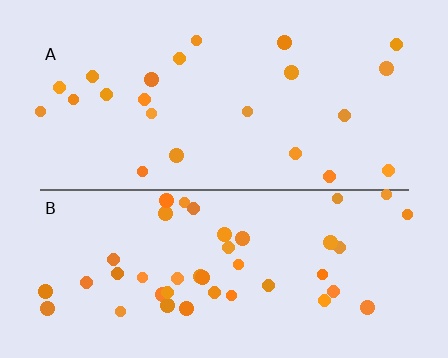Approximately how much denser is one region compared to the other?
Approximately 1.9× — region B over region A.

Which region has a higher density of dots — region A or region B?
B (the bottom).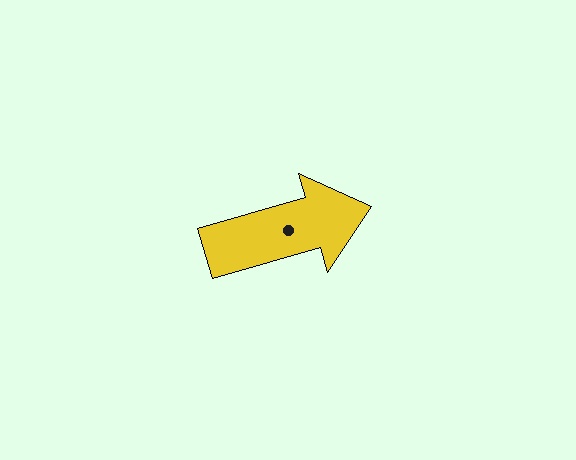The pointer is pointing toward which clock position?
Roughly 2 o'clock.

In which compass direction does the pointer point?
East.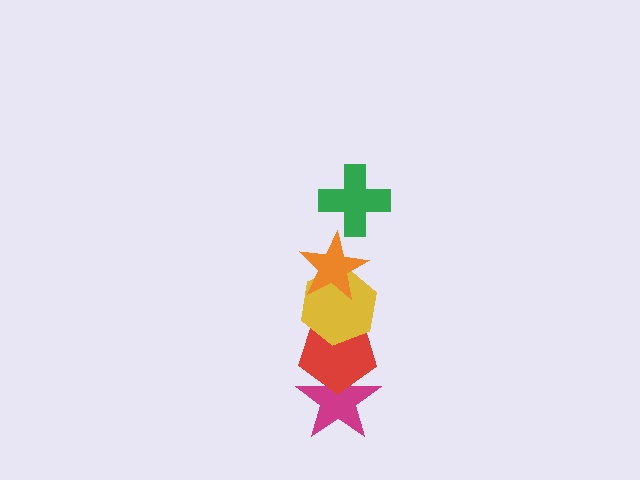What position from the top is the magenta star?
The magenta star is 5th from the top.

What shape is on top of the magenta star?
The red pentagon is on top of the magenta star.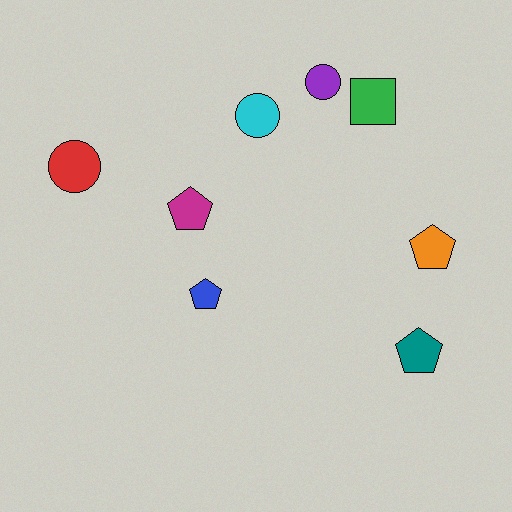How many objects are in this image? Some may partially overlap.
There are 8 objects.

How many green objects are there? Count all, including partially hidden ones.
There is 1 green object.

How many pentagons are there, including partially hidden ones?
There are 4 pentagons.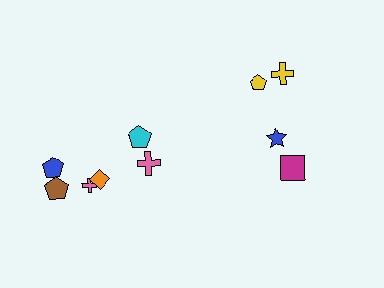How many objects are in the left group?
There are 6 objects.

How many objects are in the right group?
There are 4 objects.